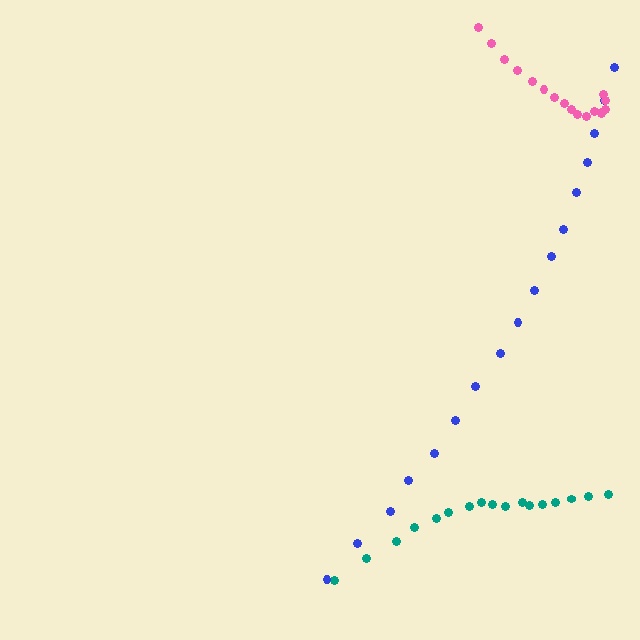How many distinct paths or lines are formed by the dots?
There are 3 distinct paths.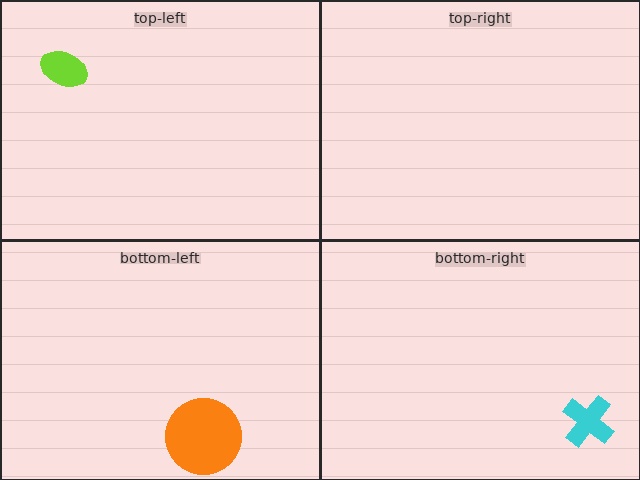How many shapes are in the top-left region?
1.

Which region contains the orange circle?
The bottom-left region.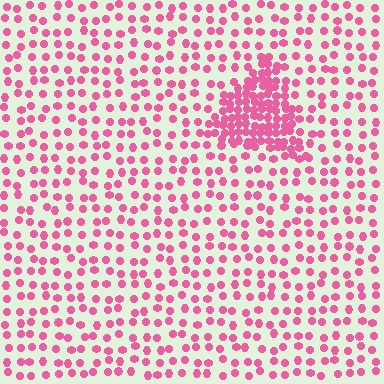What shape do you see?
I see a triangle.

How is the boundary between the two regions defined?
The boundary is defined by a change in element density (approximately 2.8x ratio). All elements are the same color, size, and shape.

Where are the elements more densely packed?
The elements are more densely packed inside the triangle boundary.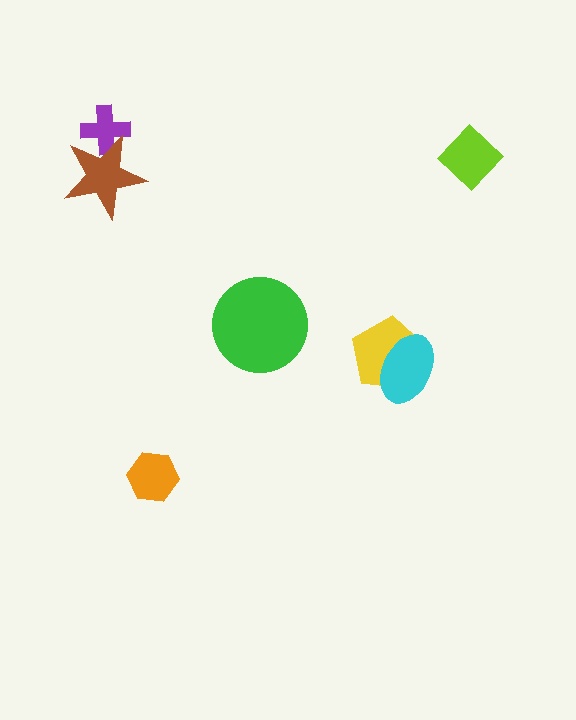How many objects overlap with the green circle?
0 objects overlap with the green circle.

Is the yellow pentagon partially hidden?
Yes, it is partially covered by another shape.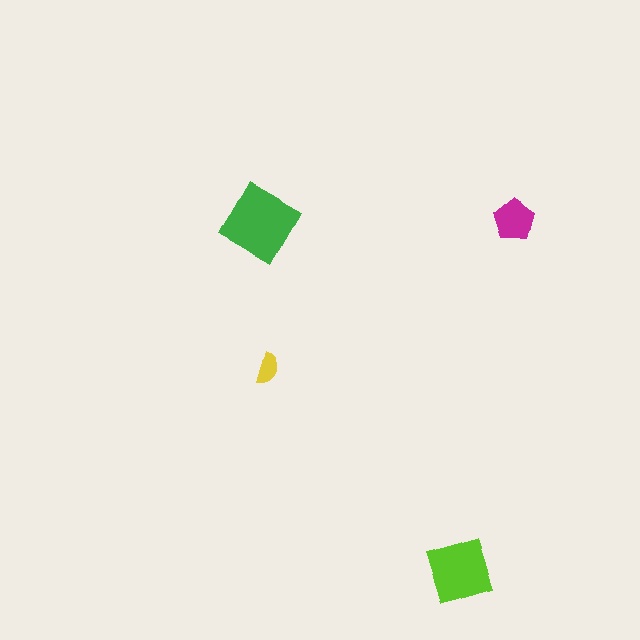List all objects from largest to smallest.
The green diamond, the lime diamond, the magenta pentagon, the yellow semicircle.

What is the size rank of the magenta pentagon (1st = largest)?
3rd.